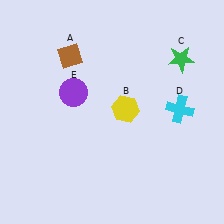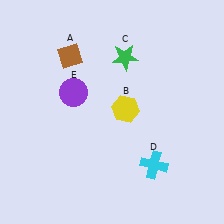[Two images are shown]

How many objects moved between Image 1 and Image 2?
2 objects moved between the two images.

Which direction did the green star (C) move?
The green star (C) moved left.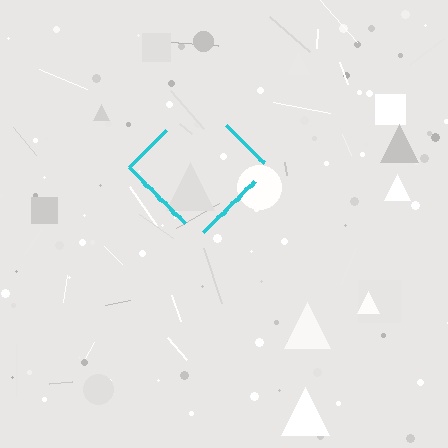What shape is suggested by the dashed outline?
The dashed outline suggests a diamond.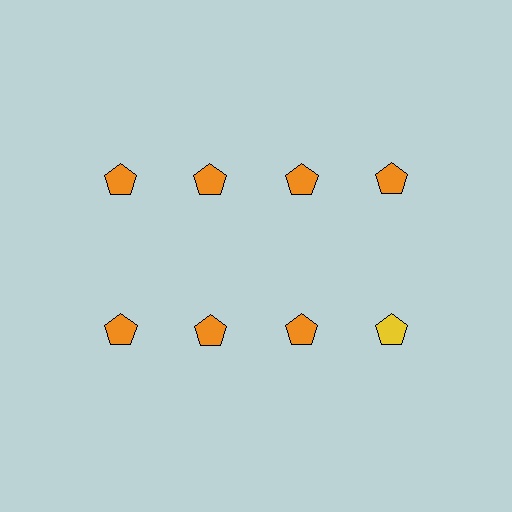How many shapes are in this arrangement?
There are 8 shapes arranged in a grid pattern.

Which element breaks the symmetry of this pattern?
The yellow pentagon in the second row, second from right column breaks the symmetry. All other shapes are orange pentagons.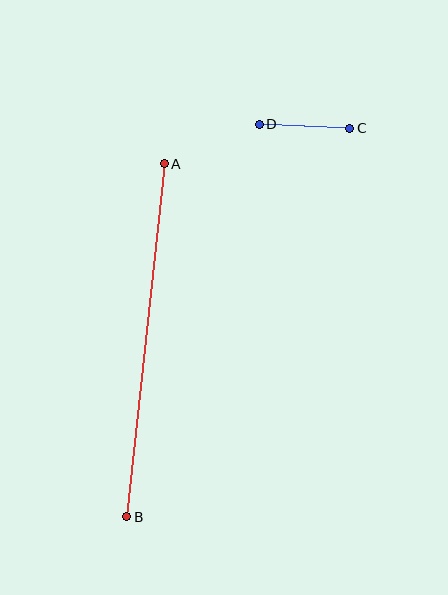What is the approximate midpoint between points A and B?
The midpoint is at approximately (145, 340) pixels.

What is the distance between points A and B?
The distance is approximately 355 pixels.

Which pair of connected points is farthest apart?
Points A and B are farthest apart.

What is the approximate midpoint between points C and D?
The midpoint is at approximately (304, 126) pixels.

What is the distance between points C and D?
The distance is approximately 90 pixels.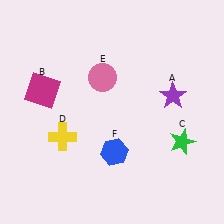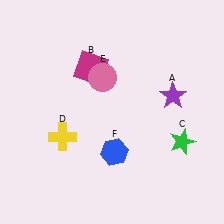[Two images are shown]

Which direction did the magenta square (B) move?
The magenta square (B) moved right.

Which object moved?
The magenta square (B) moved right.